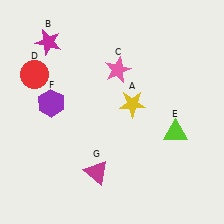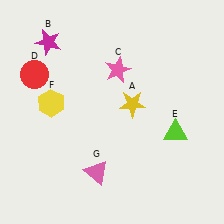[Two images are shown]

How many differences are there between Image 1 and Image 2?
There are 2 differences between the two images.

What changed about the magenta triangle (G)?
In Image 1, G is magenta. In Image 2, it changed to pink.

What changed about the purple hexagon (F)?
In Image 1, F is purple. In Image 2, it changed to yellow.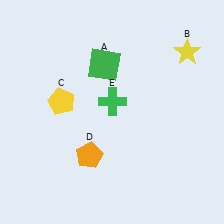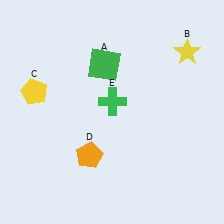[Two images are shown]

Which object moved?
The yellow pentagon (C) moved left.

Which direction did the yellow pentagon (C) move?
The yellow pentagon (C) moved left.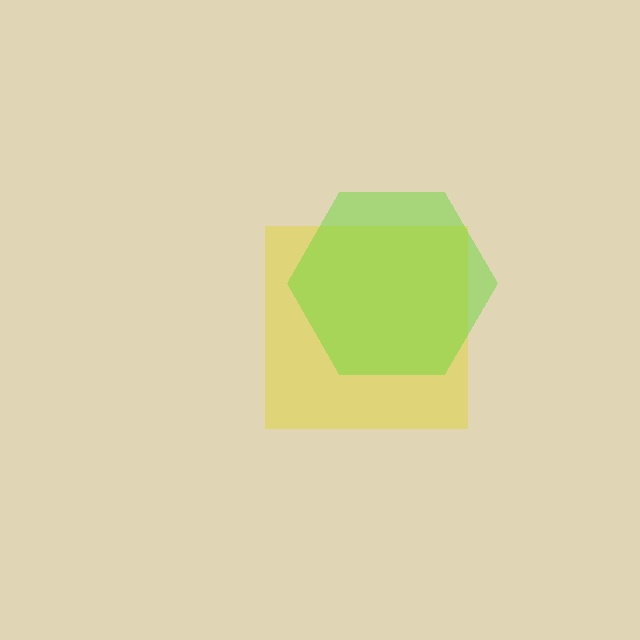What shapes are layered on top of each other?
The layered shapes are: a yellow square, a lime hexagon.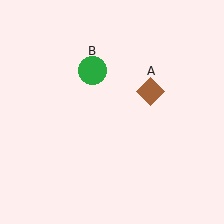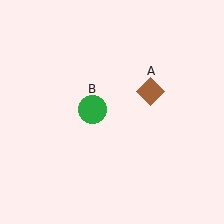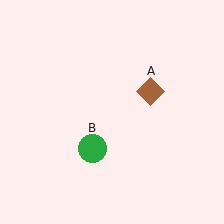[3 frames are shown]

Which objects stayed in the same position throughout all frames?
Brown diamond (object A) remained stationary.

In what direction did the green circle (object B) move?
The green circle (object B) moved down.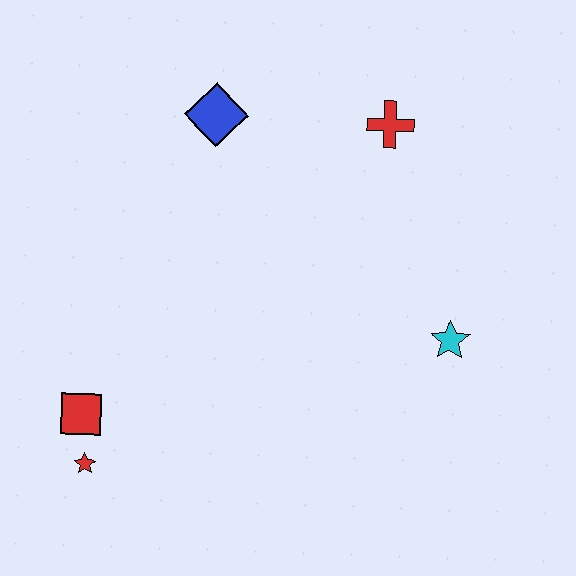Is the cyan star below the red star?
No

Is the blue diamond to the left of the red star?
No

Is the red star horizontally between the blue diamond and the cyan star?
No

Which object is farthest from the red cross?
The red star is farthest from the red cross.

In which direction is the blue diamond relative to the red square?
The blue diamond is above the red square.